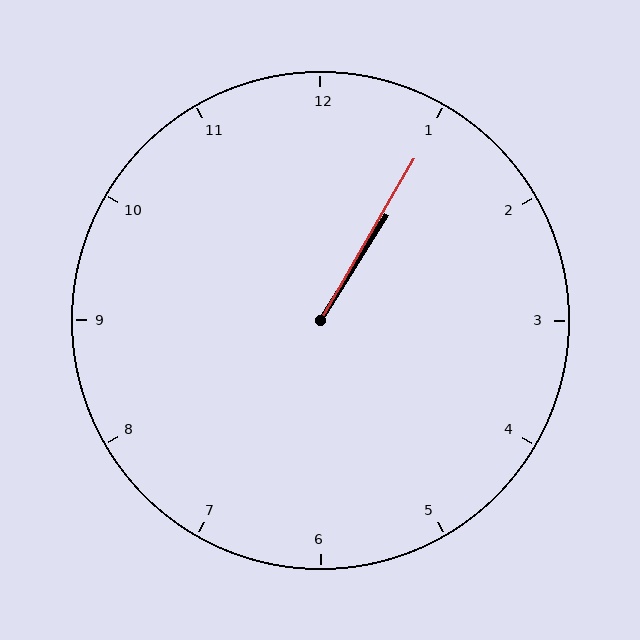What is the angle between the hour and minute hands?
Approximately 2 degrees.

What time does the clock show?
1:05.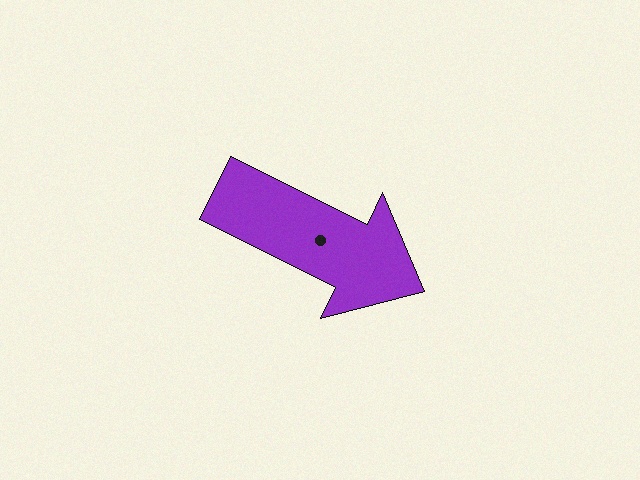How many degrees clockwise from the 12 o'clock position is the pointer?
Approximately 116 degrees.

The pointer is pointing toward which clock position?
Roughly 4 o'clock.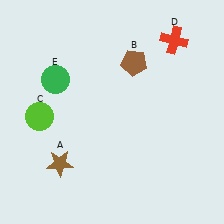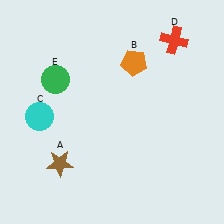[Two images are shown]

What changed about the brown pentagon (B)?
In Image 1, B is brown. In Image 2, it changed to orange.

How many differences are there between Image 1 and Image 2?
There are 2 differences between the two images.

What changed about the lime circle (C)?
In Image 1, C is lime. In Image 2, it changed to cyan.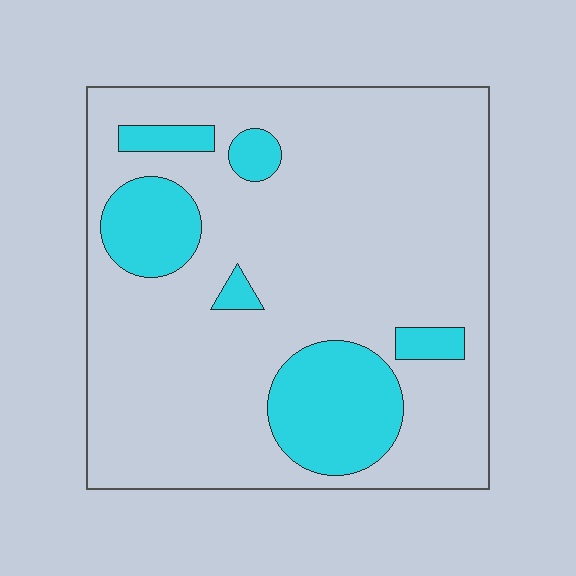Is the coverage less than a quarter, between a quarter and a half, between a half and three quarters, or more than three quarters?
Less than a quarter.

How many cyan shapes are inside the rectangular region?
6.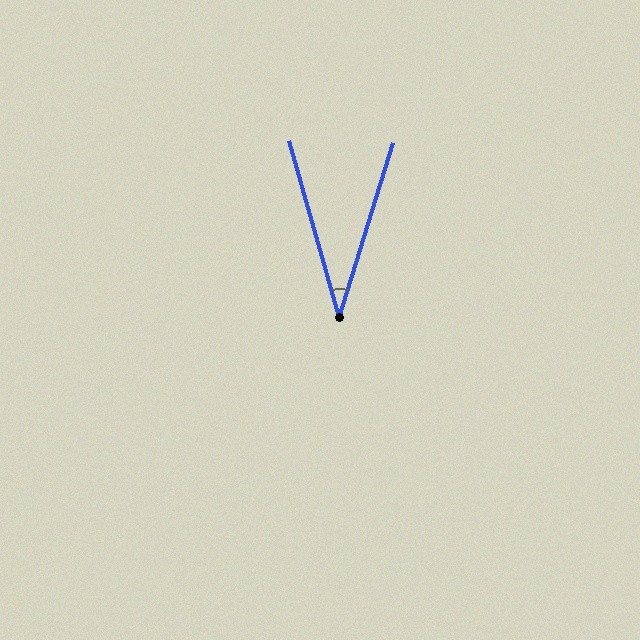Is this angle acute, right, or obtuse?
It is acute.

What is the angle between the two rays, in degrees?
Approximately 33 degrees.